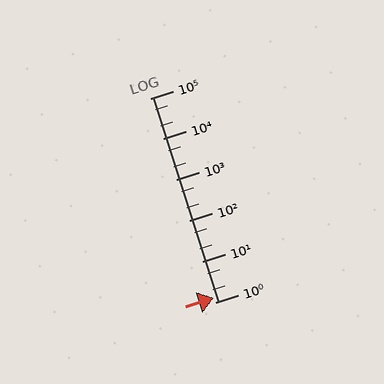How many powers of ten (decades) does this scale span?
The scale spans 5 decades, from 1 to 100000.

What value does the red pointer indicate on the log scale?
The pointer indicates approximately 1.3.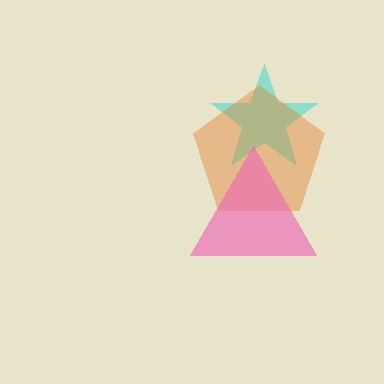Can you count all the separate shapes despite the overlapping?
Yes, there are 3 separate shapes.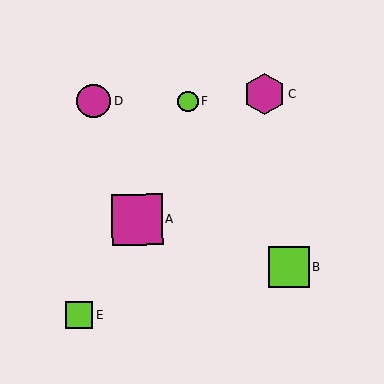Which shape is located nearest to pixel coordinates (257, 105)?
The magenta hexagon (labeled C) at (265, 94) is nearest to that location.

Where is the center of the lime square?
The center of the lime square is at (79, 316).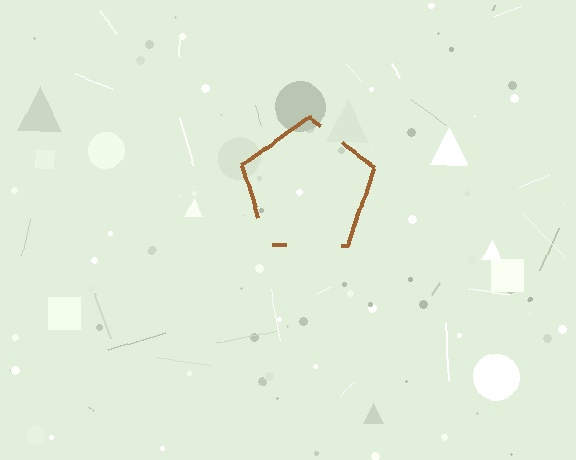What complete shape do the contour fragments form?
The contour fragments form a pentagon.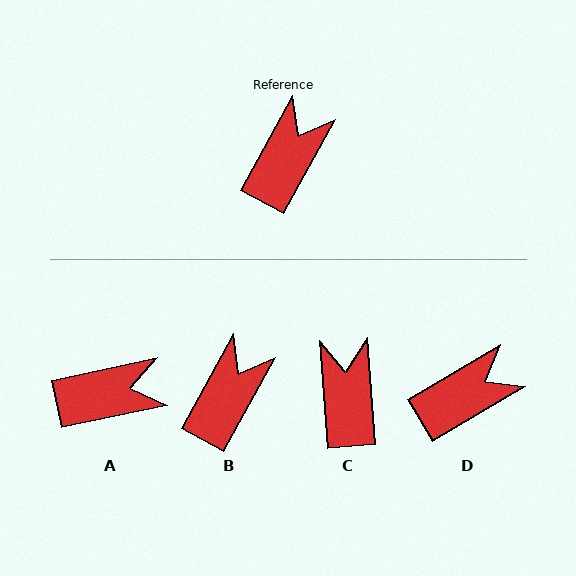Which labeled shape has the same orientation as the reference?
B.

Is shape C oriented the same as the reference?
No, it is off by about 33 degrees.